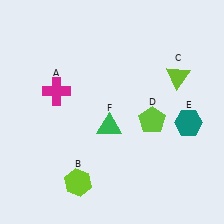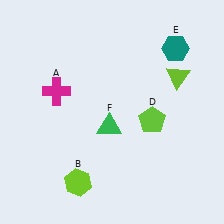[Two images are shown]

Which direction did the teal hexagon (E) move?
The teal hexagon (E) moved up.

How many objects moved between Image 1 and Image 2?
1 object moved between the two images.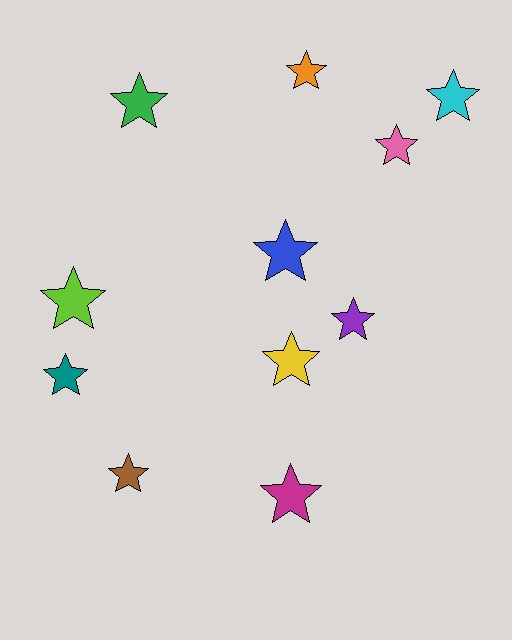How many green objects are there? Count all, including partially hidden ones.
There is 1 green object.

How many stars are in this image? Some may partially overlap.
There are 11 stars.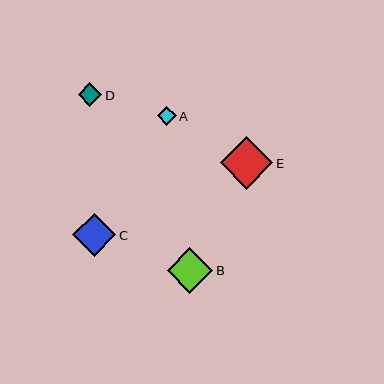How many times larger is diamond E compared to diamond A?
Diamond E is approximately 2.7 times the size of diamond A.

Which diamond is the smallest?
Diamond A is the smallest with a size of approximately 19 pixels.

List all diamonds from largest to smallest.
From largest to smallest: E, B, C, D, A.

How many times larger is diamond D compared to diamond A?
Diamond D is approximately 1.2 times the size of diamond A.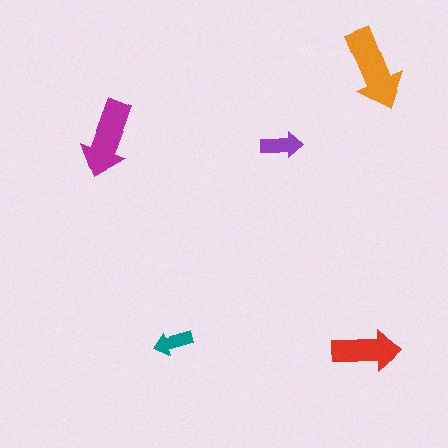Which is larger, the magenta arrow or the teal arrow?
The magenta one.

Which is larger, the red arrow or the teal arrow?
The red one.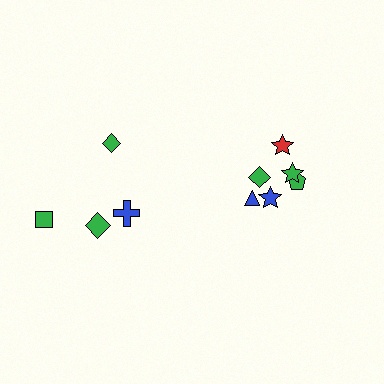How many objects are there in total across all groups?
There are 10 objects.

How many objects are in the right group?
There are 6 objects.